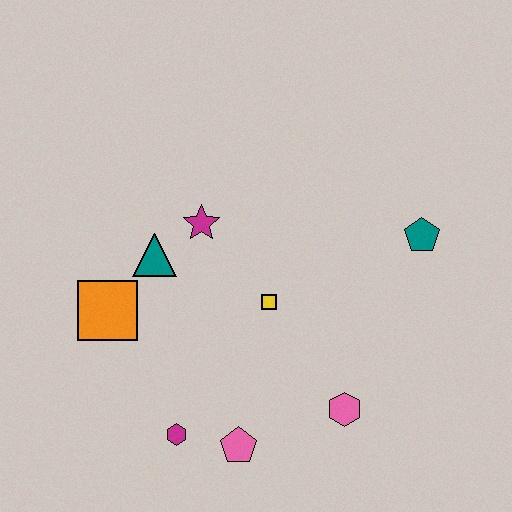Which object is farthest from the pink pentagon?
The teal pentagon is farthest from the pink pentagon.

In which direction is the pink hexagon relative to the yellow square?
The pink hexagon is below the yellow square.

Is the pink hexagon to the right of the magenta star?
Yes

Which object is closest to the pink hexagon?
The pink pentagon is closest to the pink hexagon.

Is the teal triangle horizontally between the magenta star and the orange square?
Yes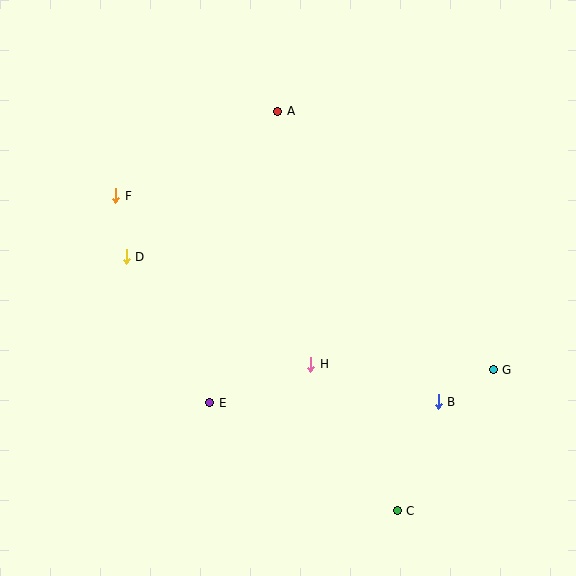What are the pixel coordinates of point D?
Point D is at (126, 257).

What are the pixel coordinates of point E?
Point E is at (210, 403).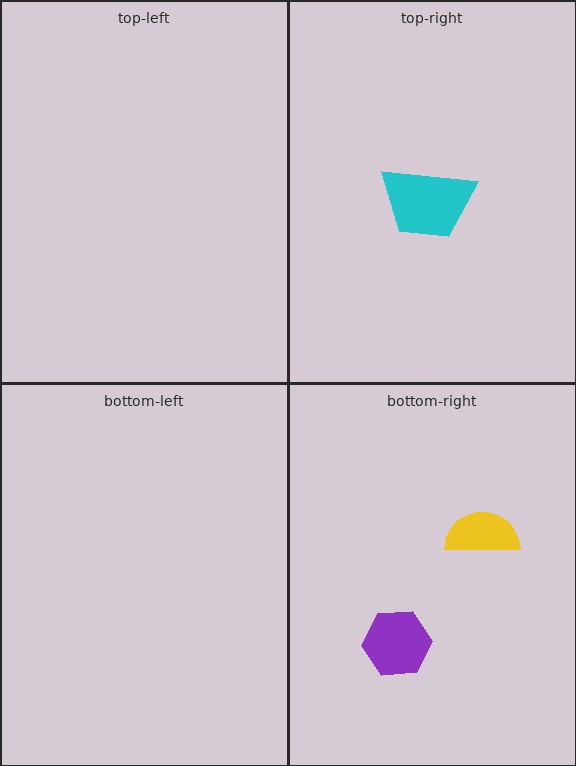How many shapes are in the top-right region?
1.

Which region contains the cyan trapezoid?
The top-right region.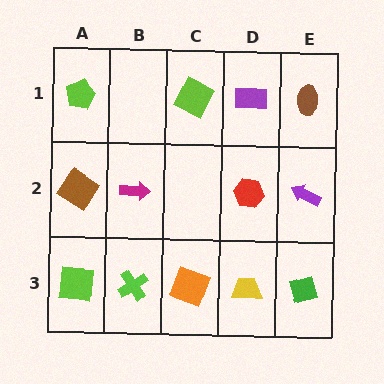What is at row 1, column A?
A lime pentagon.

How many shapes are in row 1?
4 shapes.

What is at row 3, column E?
A green diamond.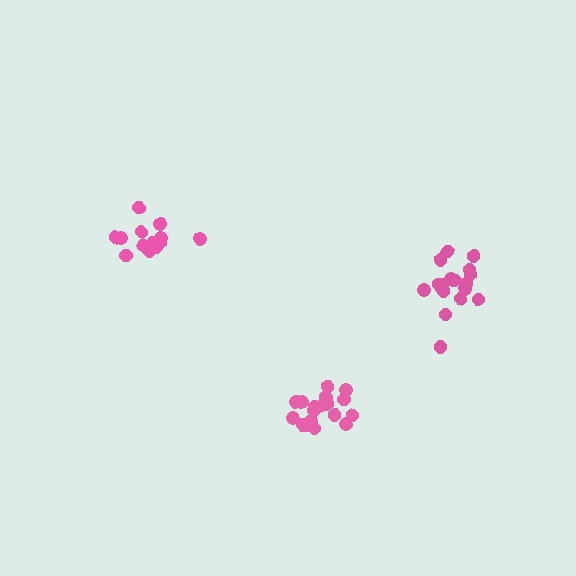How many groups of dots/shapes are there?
There are 3 groups.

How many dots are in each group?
Group 1: 14 dots, Group 2: 17 dots, Group 3: 18 dots (49 total).